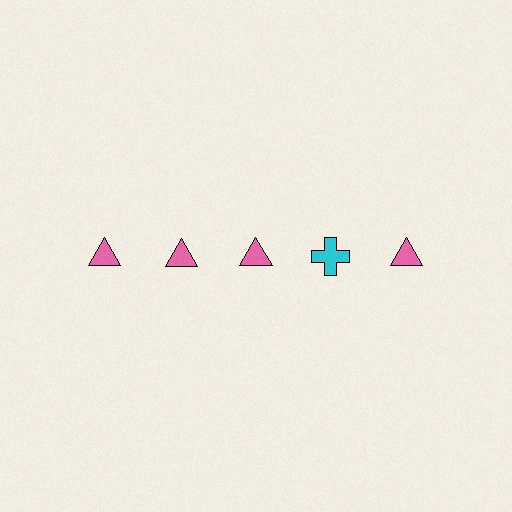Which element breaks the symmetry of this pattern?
The cyan cross in the top row, second from right column breaks the symmetry. All other shapes are pink triangles.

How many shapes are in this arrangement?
There are 5 shapes arranged in a grid pattern.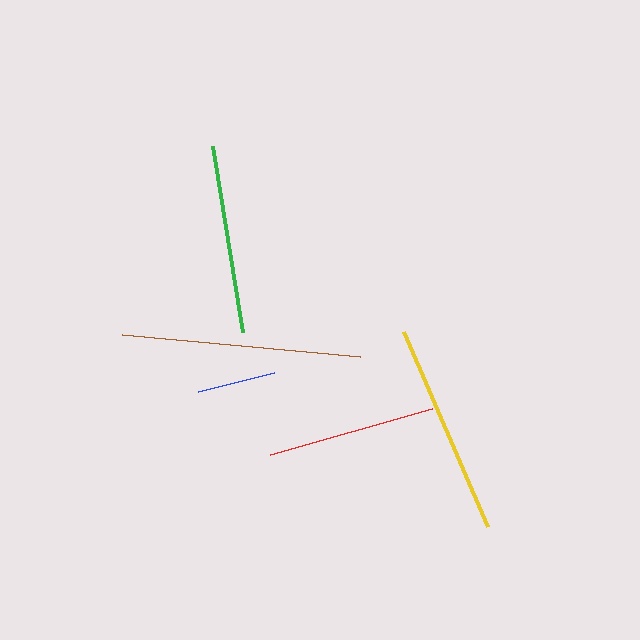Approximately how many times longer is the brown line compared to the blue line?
The brown line is approximately 3.1 times the length of the blue line.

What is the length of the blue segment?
The blue segment is approximately 78 pixels long.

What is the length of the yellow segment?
The yellow segment is approximately 212 pixels long.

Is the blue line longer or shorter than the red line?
The red line is longer than the blue line.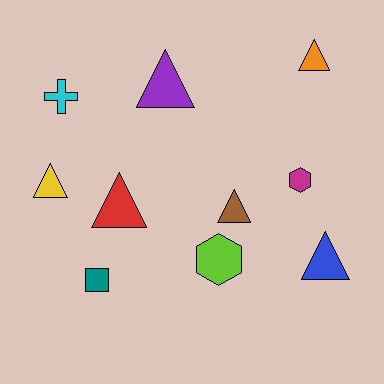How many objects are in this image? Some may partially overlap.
There are 10 objects.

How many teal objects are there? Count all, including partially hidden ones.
There is 1 teal object.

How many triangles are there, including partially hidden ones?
There are 6 triangles.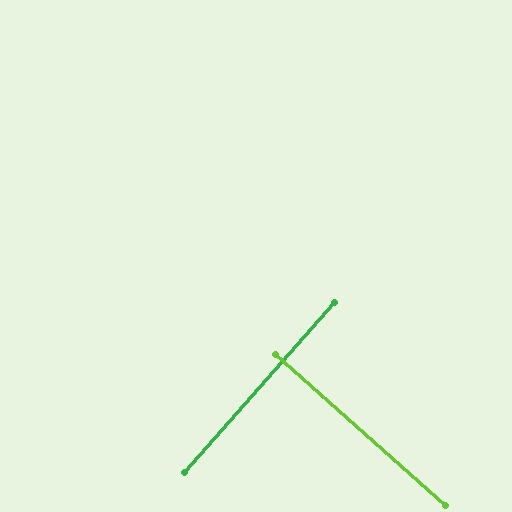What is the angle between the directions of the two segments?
Approximately 90 degrees.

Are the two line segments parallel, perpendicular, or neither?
Perpendicular — they meet at approximately 90°.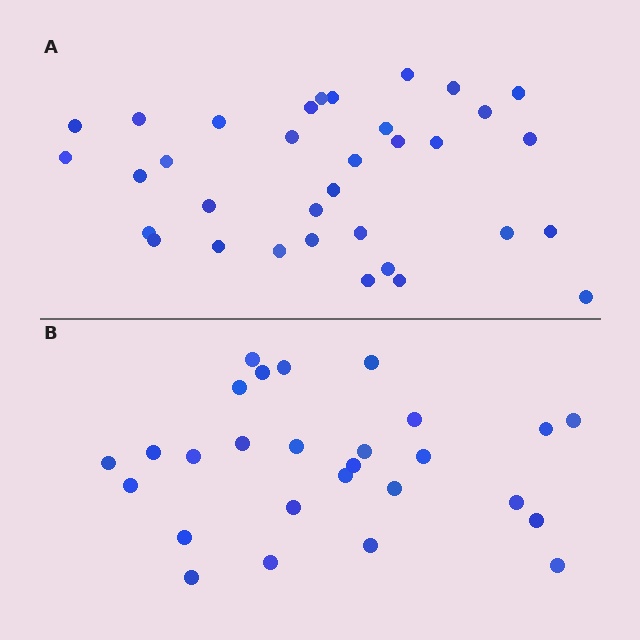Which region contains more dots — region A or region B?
Region A (the top region) has more dots.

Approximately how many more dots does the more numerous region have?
Region A has roughly 8 or so more dots than region B.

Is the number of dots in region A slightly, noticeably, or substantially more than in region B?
Region A has noticeably more, but not dramatically so. The ratio is roughly 1.3 to 1.